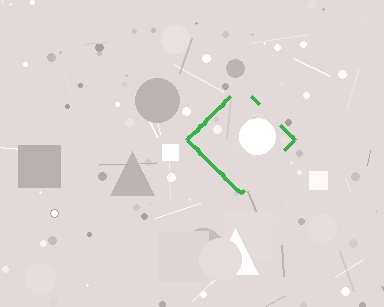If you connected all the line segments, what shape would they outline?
They would outline a diamond.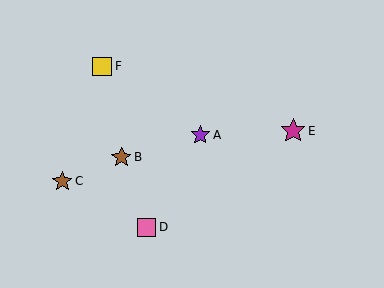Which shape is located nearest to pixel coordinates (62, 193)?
The brown star (labeled C) at (62, 181) is nearest to that location.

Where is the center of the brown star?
The center of the brown star is at (62, 181).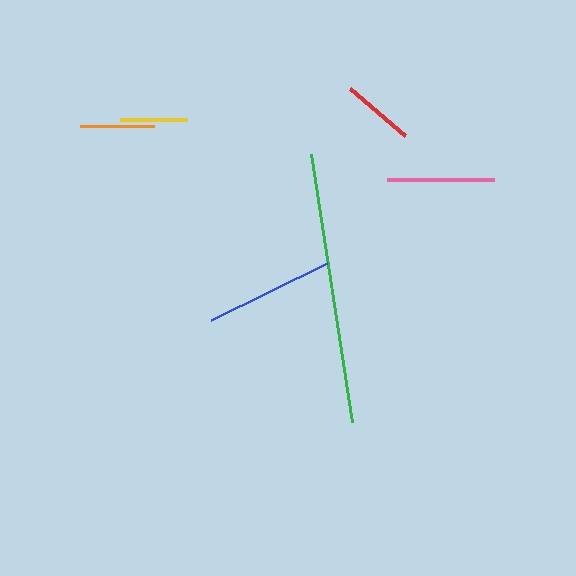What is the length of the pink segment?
The pink segment is approximately 107 pixels long.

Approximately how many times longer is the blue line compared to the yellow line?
The blue line is approximately 1.9 times the length of the yellow line.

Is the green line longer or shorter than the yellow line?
The green line is longer than the yellow line.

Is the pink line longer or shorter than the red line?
The pink line is longer than the red line.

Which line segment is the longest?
The green line is the longest at approximately 271 pixels.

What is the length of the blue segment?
The blue segment is approximately 129 pixels long.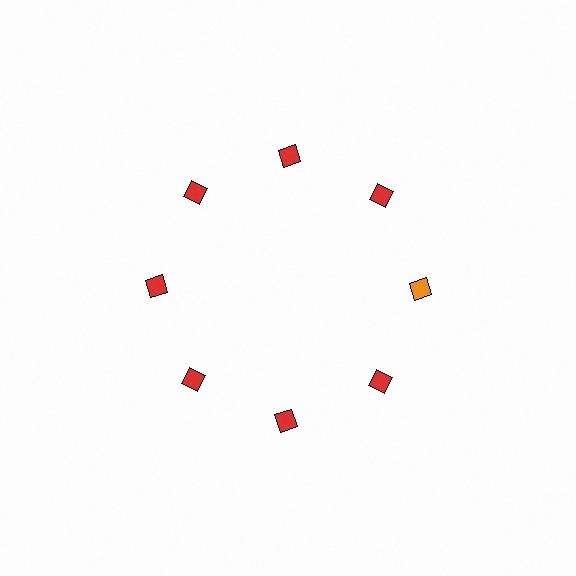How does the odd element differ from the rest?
It has a different color: orange instead of red.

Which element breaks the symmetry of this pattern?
The orange diamond at roughly the 3 o'clock position breaks the symmetry. All other shapes are red diamonds.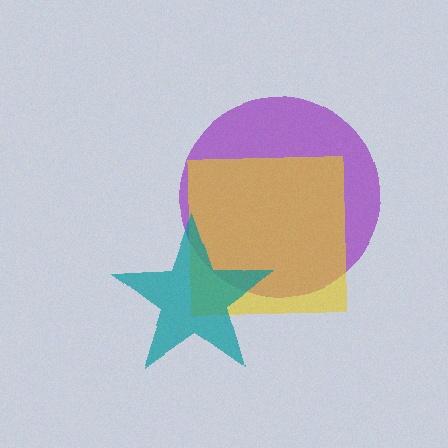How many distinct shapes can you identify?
There are 3 distinct shapes: a purple circle, a yellow square, a teal star.